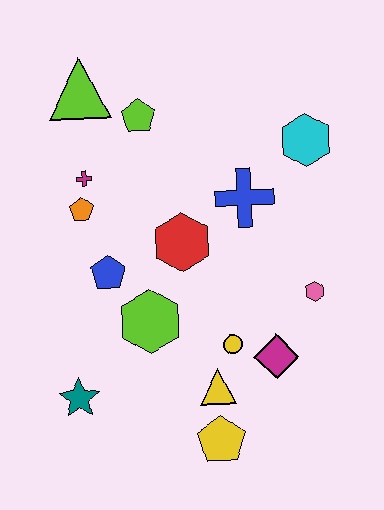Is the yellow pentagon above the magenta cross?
No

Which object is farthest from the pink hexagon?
The lime triangle is farthest from the pink hexagon.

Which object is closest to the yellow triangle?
The yellow circle is closest to the yellow triangle.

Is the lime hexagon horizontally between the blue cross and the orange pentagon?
Yes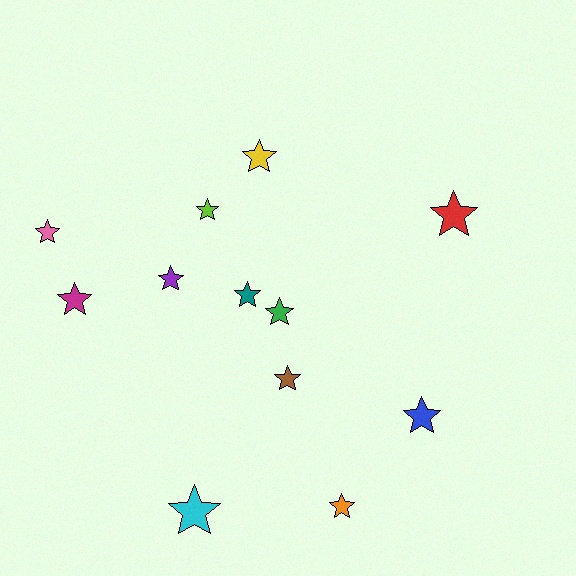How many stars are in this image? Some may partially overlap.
There are 12 stars.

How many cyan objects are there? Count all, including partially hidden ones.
There is 1 cyan object.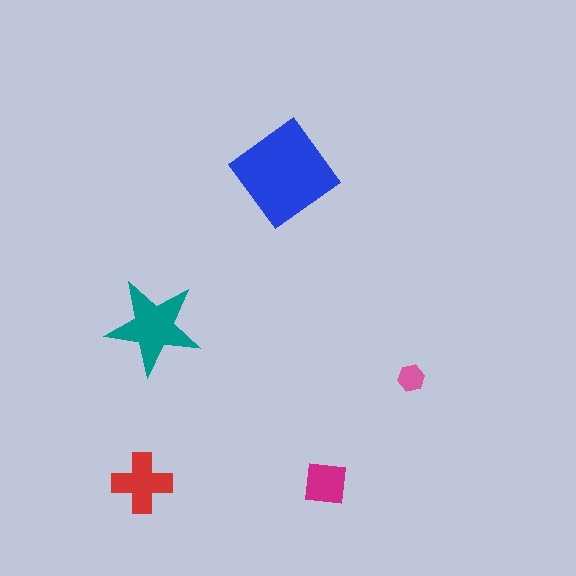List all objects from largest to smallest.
The blue diamond, the teal star, the red cross, the magenta square, the pink hexagon.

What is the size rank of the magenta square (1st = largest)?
4th.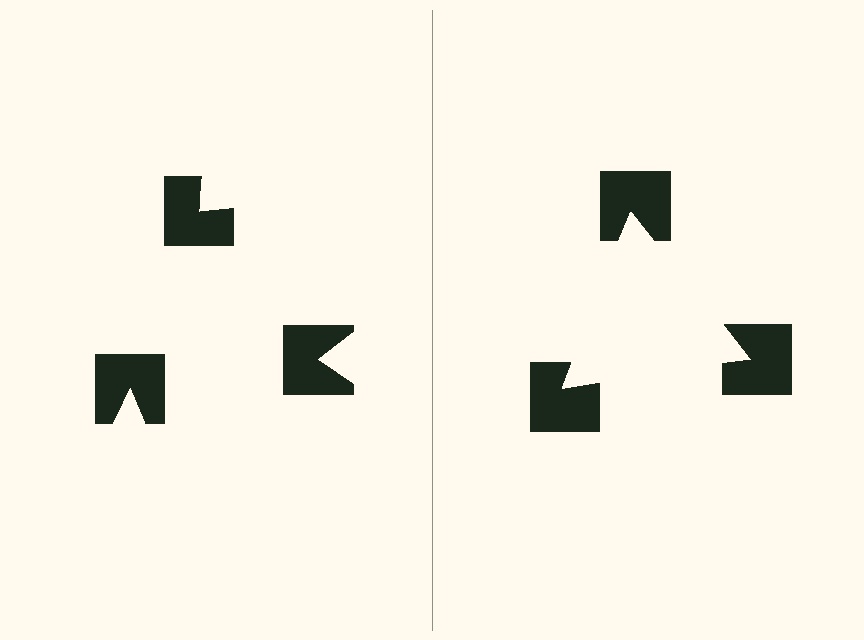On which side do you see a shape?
An illusory triangle appears on the right side. On the left side the wedge cuts are rotated, so no coherent shape forms.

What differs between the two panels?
The notched squares are positioned identically on both sides; only the wedge orientations differ. On the right they align to a triangle; on the left they are misaligned.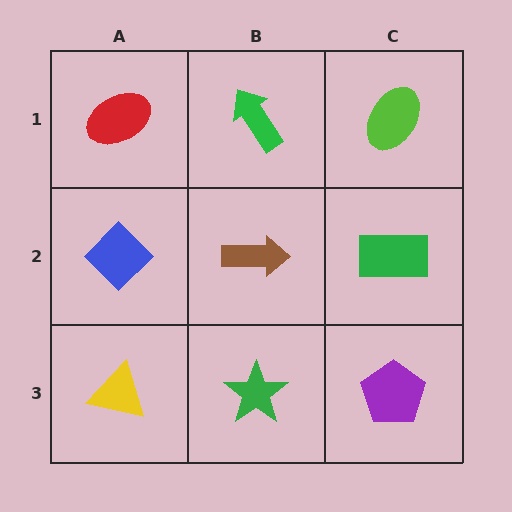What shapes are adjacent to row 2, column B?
A green arrow (row 1, column B), a green star (row 3, column B), a blue diamond (row 2, column A), a green rectangle (row 2, column C).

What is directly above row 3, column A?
A blue diamond.